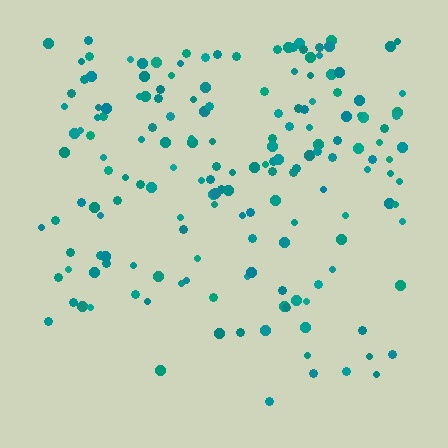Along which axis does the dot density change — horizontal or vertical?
Vertical.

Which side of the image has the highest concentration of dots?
The top.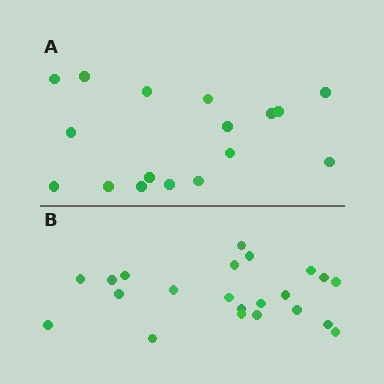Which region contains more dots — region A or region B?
Region B (the bottom region) has more dots.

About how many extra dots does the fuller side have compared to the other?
Region B has about 5 more dots than region A.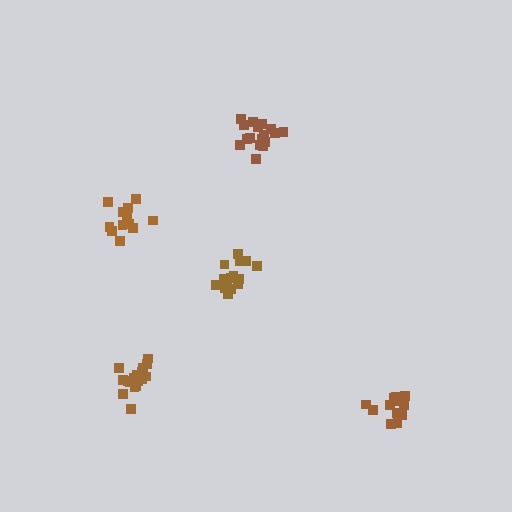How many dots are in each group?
Group 1: 12 dots, Group 2: 18 dots, Group 3: 16 dots, Group 4: 13 dots, Group 5: 18 dots (77 total).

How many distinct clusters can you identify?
There are 5 distinct clusters.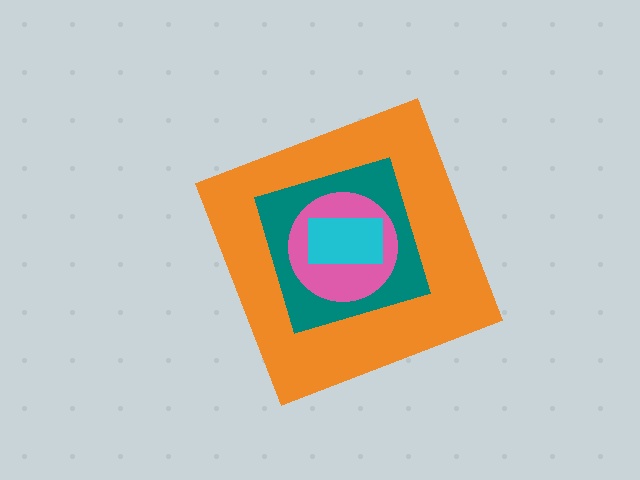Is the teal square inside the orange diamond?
Yes.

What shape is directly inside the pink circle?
The cyan rectangle.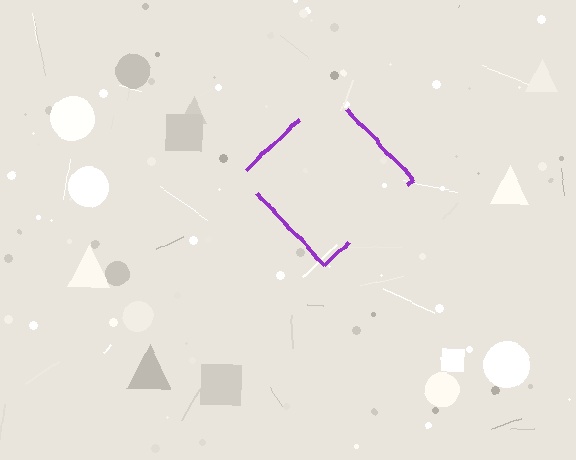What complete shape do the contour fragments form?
The contour fragments form a diamond.